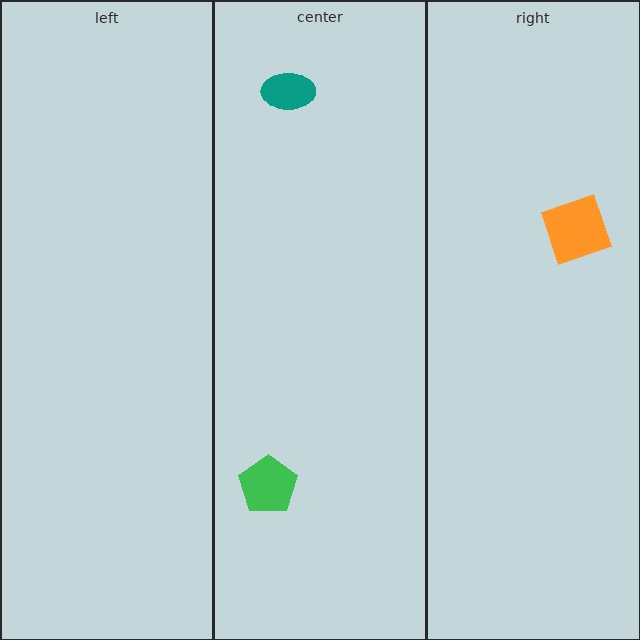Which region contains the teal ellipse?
The center region.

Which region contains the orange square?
The right region.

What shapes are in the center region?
The teal ellipse, the green pentagon.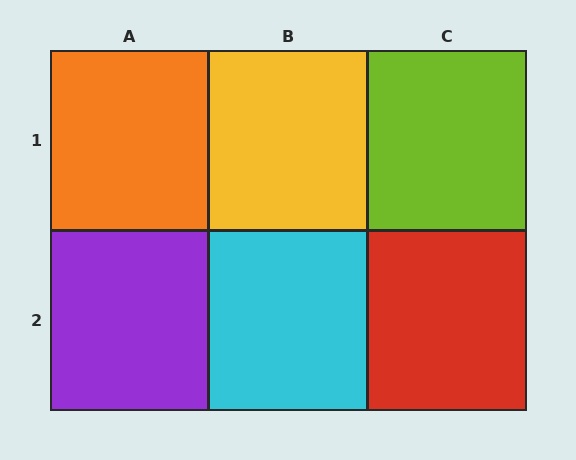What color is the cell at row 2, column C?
Red.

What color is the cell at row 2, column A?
Purple.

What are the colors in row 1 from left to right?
Orange, yellow, lime.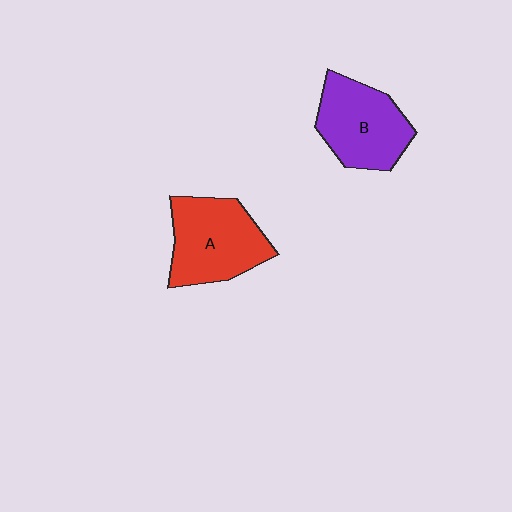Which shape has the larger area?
Shape A (red).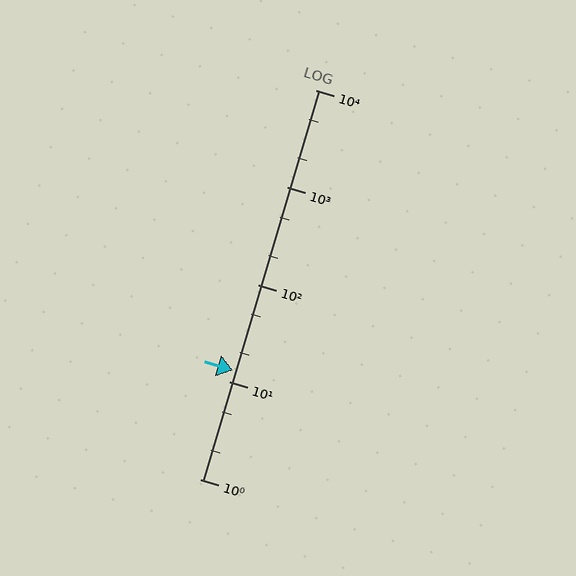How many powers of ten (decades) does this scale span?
The scale spans 4 decades, from 1 to 10000.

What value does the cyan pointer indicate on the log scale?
The pointer indicates approximately 13.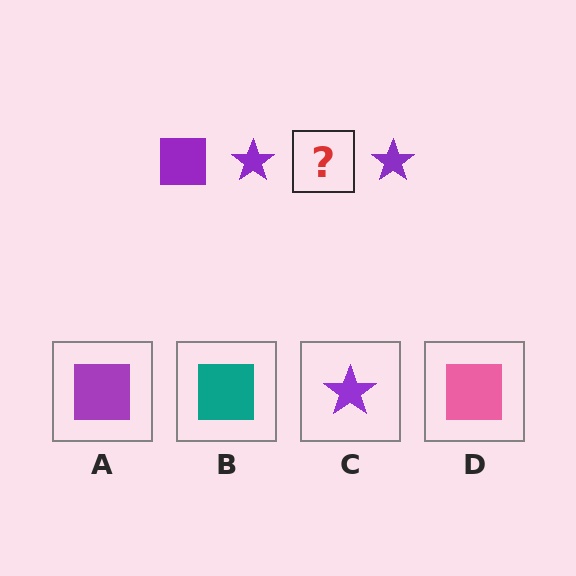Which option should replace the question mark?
Option A.